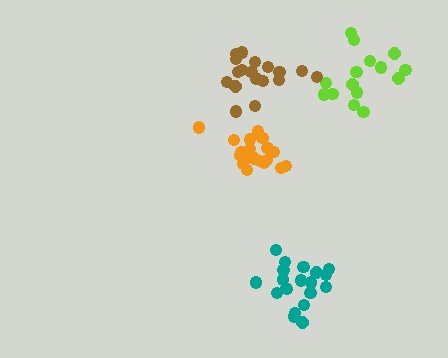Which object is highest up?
The lime cluster is topmost.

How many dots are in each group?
Group 1: 20 dots, Group 2: 20 dots, Group 3: 15 dots, Group 4: 18 dots (73 total).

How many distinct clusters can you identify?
There are 4 distinct clusters.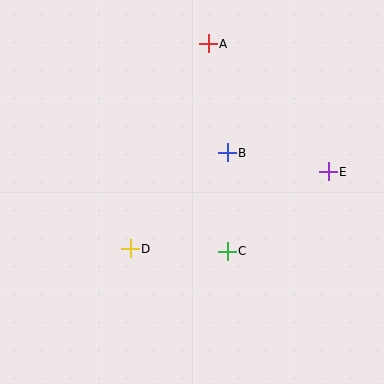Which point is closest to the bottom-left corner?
Point D is closest to the bottom-left corner.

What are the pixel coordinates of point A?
Point A is at (208, 44).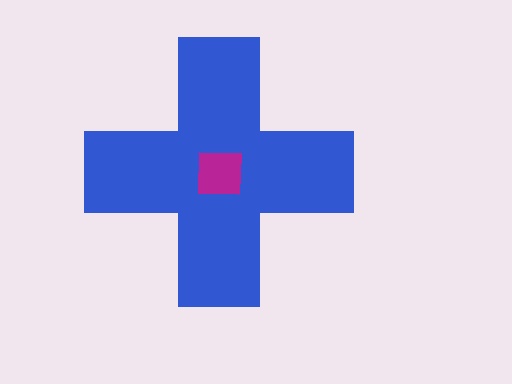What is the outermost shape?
The blue cross.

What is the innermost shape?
The magenta square.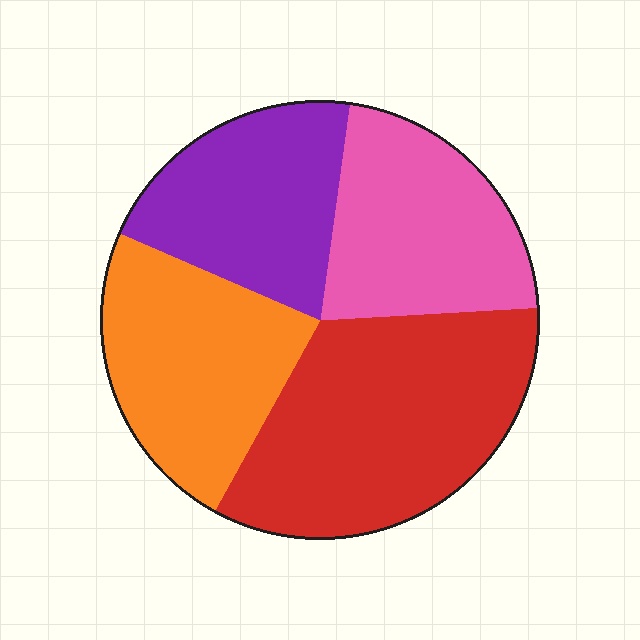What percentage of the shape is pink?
Pink covers roughly 20% of the shape.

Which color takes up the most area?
Red, at roughly 35%.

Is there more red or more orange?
Red.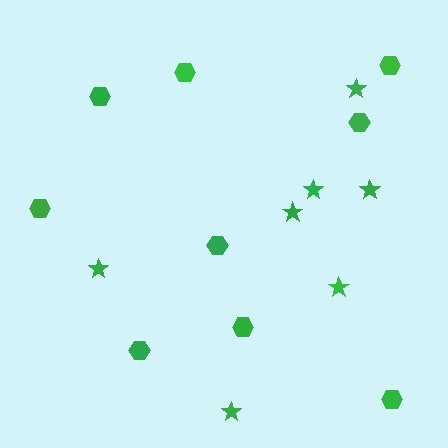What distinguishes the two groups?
There are 2 groups: one group of hexagons (9) and one group of stars (7).